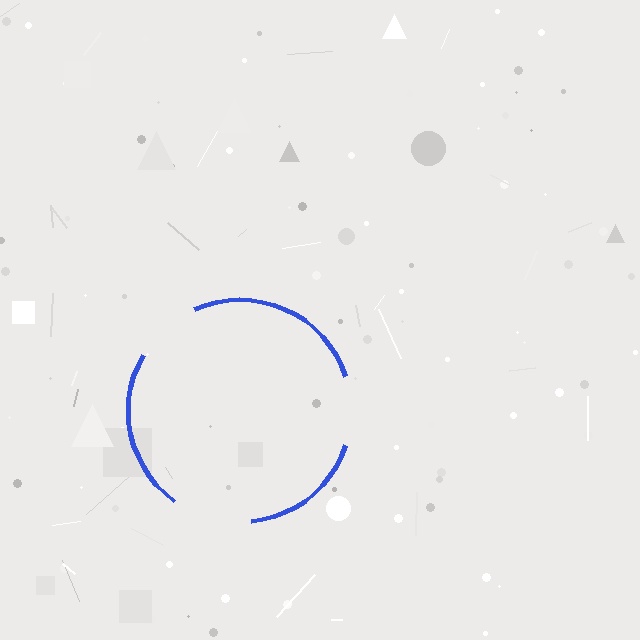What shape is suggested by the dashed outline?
The dashed outline suggests a circle.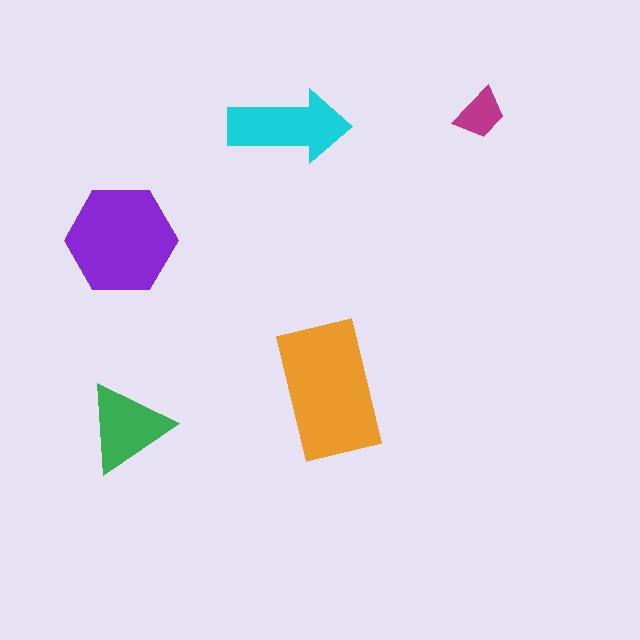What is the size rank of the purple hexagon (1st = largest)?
2nd.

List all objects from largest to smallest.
The orange rectangle, the purple hexagon, the cyan arrow, the green triangle, the magenta trapezoid.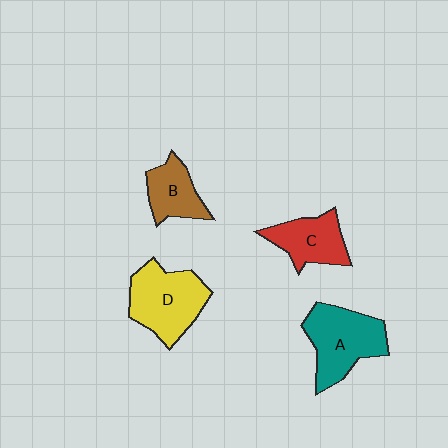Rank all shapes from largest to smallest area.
From largest to smallest: A (teal), D (yellow), C (red), B (brown).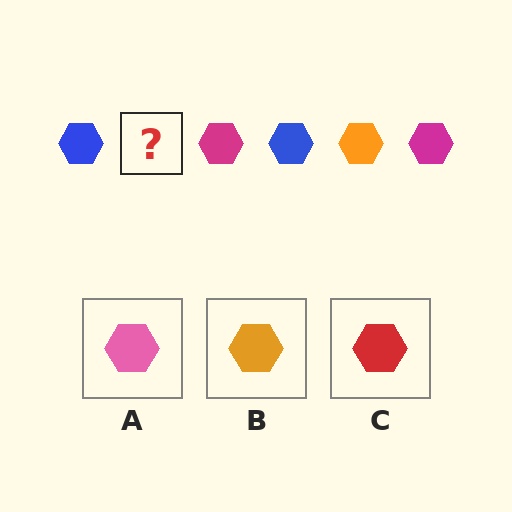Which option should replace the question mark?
Option B.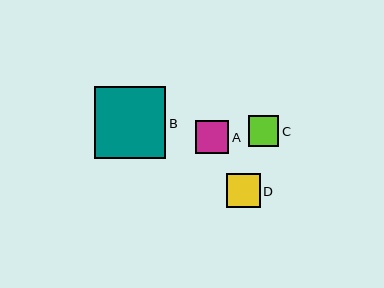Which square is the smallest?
Square C is the smallest with a size of approximately 30 pixels.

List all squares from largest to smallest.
From largest to smallest: B, D, A, C.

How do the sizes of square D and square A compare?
Square D and square A are approximately the same size.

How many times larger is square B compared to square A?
Square B is approximately 2.1 times the size of square A.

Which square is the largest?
Square B is the largest with a size of approximately 71 pixels.